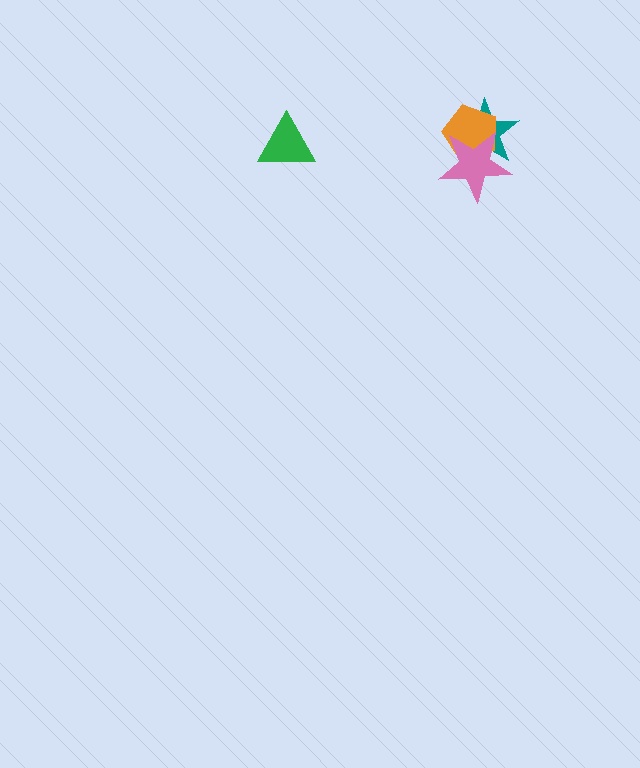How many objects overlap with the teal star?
2 objects overlap with the teal star.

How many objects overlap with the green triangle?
0 objects overlap with the green triangle.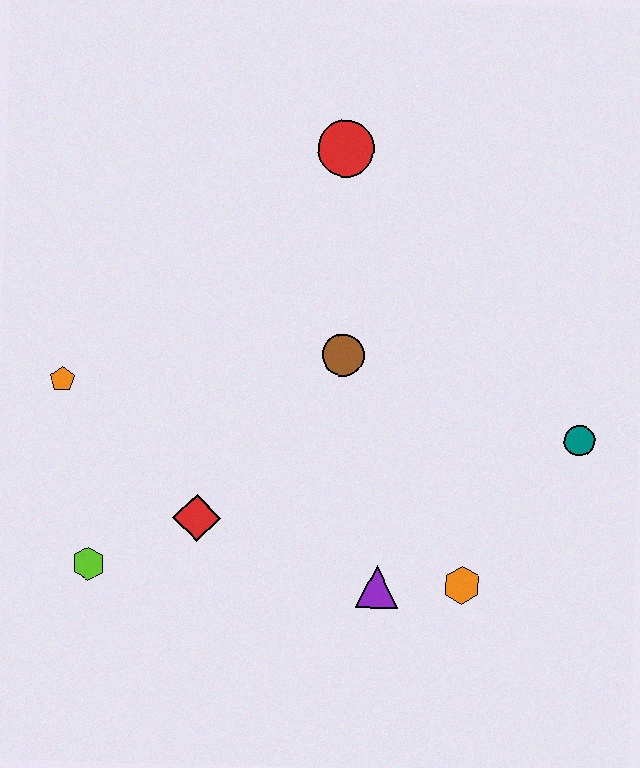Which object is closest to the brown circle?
The red circle is closest to the brown circle.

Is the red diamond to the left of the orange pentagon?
No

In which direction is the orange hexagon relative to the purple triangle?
The orange hexagon is to the right of the purple triangle.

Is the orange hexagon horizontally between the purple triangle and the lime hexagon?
No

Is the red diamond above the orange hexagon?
Yes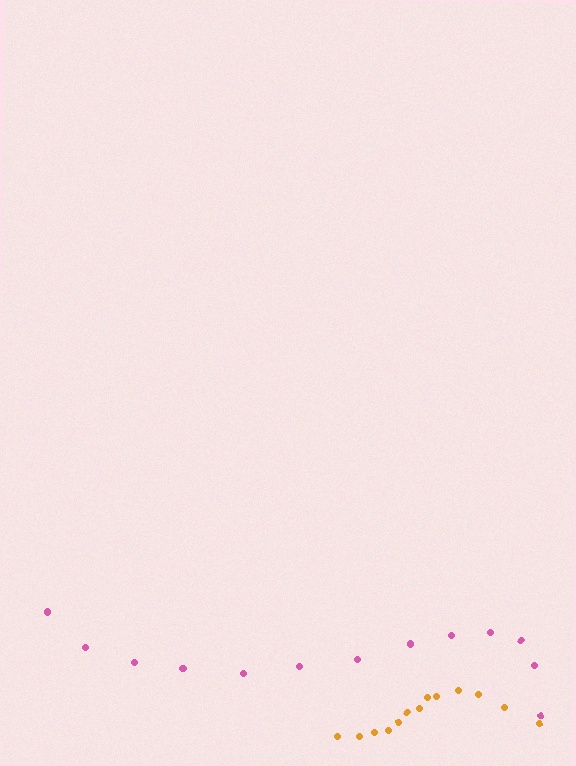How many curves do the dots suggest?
There are 2 distinct paths.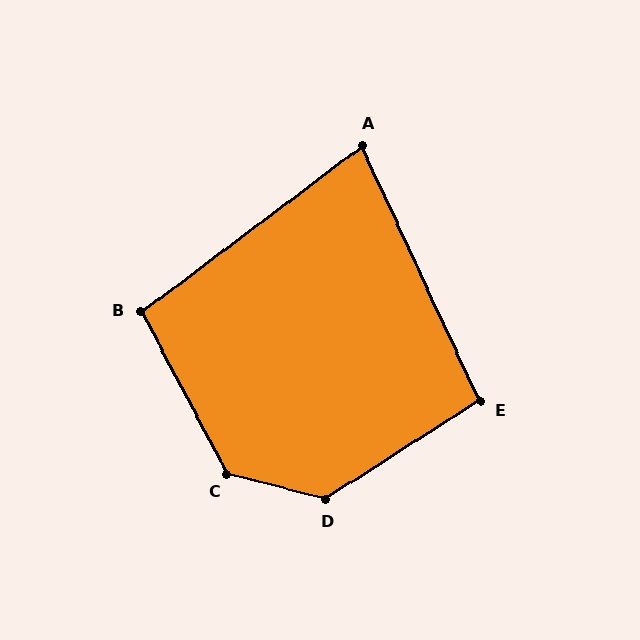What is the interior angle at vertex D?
Approximately 133 degrees (obtuse).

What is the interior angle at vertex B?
Approximately 99 degrees (obtuse).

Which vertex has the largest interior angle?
C, at approximately 133 degrees.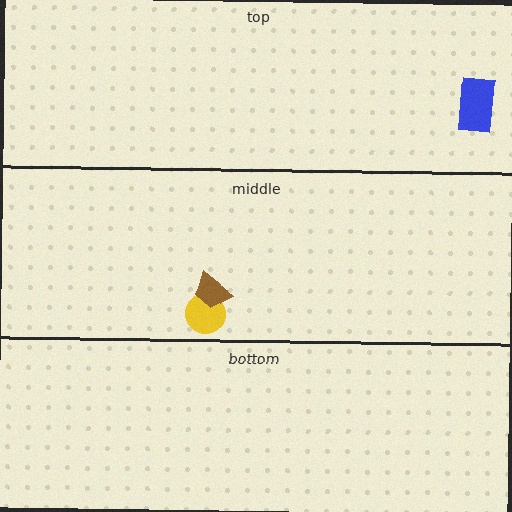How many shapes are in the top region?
1.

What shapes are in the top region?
The blue rectangle.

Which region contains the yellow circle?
The middle region.